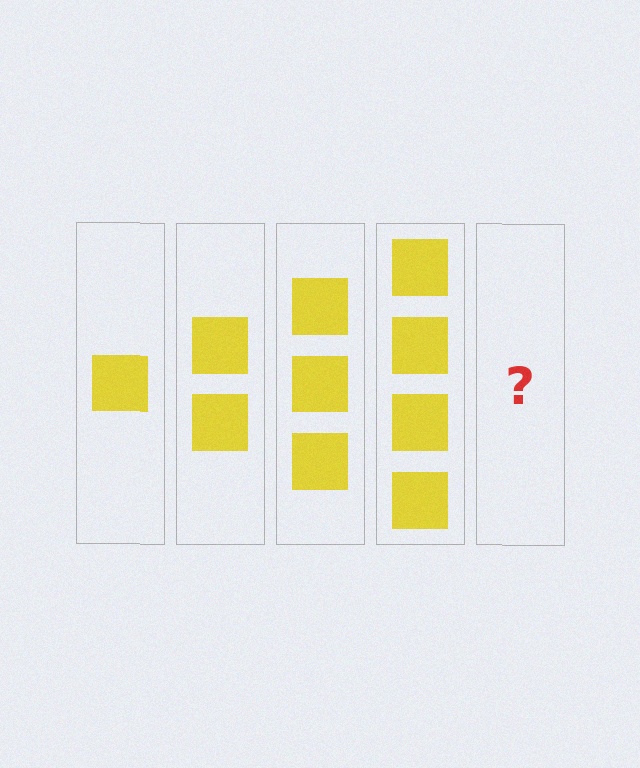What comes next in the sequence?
The next element should be 5 squares.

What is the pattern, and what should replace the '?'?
The pattern is that each step adds one more square. The '?' should be 5 squares.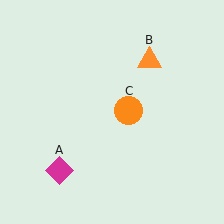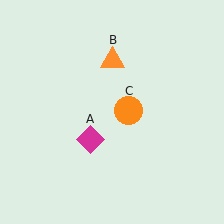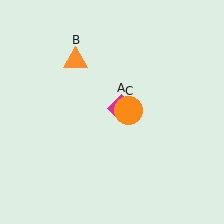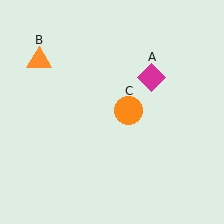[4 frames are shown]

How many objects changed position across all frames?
2 objects changed position: magenta diamond (object A), orange triangle (object B).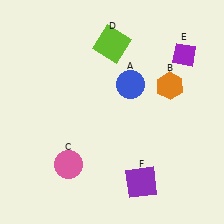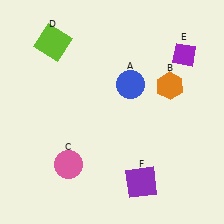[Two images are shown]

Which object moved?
The lime square (D) moved left.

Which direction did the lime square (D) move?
The lime square (D) moved left.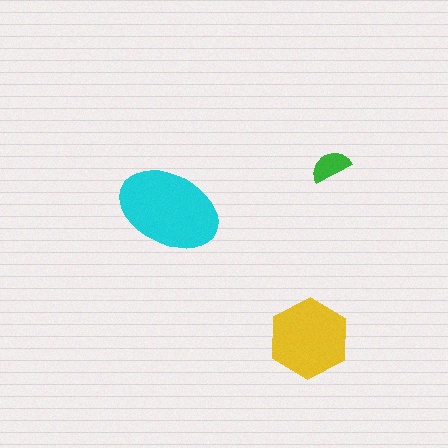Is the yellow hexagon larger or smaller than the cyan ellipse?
Smaller.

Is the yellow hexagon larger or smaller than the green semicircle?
Larger.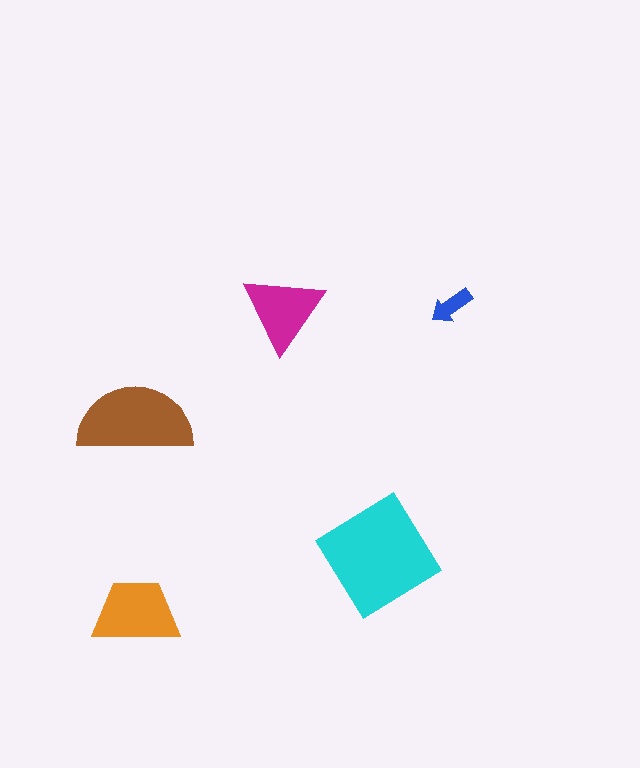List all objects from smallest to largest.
The blue arrow, the magenta triangle, the orange trapezoid, the brown semicircle, the cyan diamond.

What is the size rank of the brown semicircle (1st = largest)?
2nd.